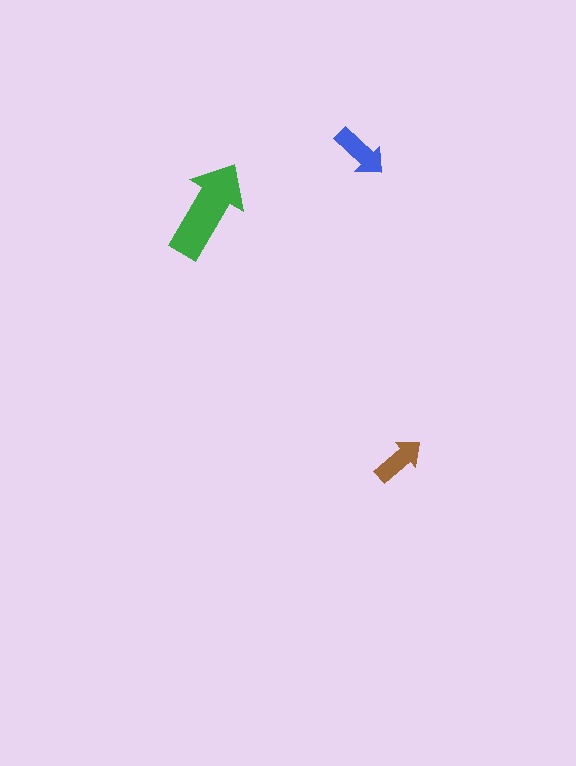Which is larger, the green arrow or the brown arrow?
The green one.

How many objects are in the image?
There are 3 objects in the image.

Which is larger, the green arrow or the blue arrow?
The green one.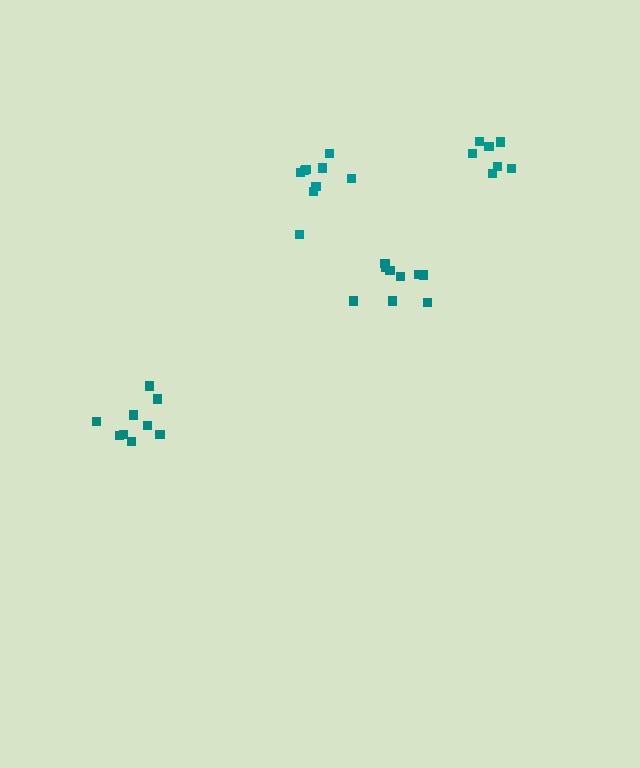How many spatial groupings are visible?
There are 4 spatial groupings.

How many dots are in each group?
Group 1: 7 dots, Group 2: 9 dots, Group 3: 9 dots, Group 4: 9 dots (34 total).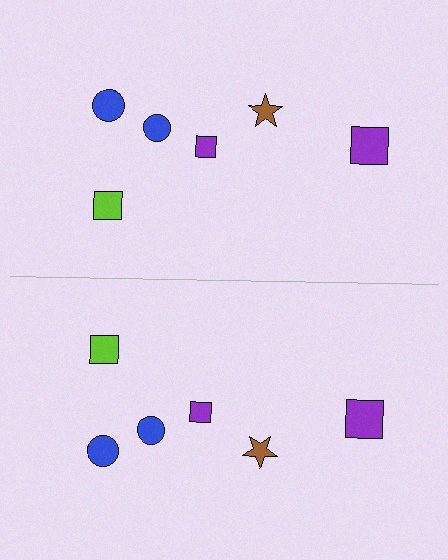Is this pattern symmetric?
Yes, this pattern has bilateral (reflection) symmetry.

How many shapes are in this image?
There are 12 shapes in this image.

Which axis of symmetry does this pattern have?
The pattern has a horizontal axis of symmetry running through the center of the image.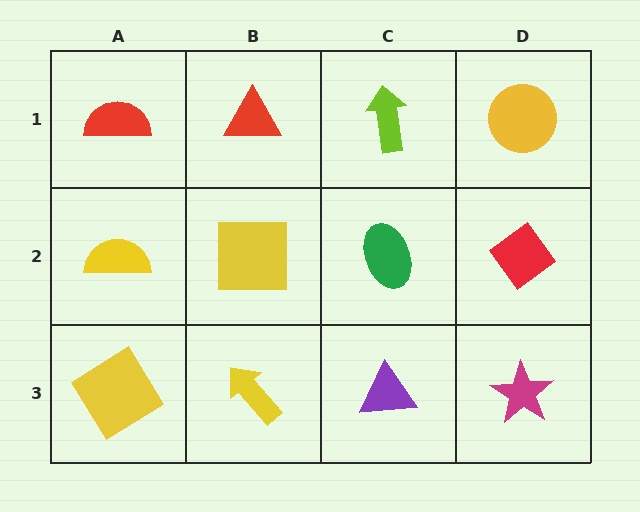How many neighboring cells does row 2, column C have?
4.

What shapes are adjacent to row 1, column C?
A green ellipse (row 2, column C), a red triangle (row 1, column B), a yellow circle (row 1, column D).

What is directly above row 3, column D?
A red diamond.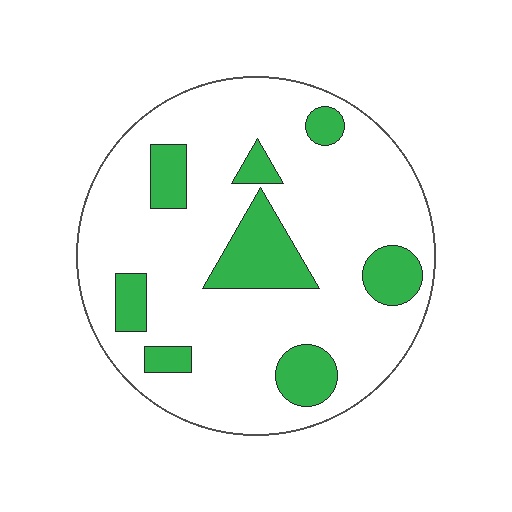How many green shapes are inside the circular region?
8.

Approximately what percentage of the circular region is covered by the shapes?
Approximately 20%.